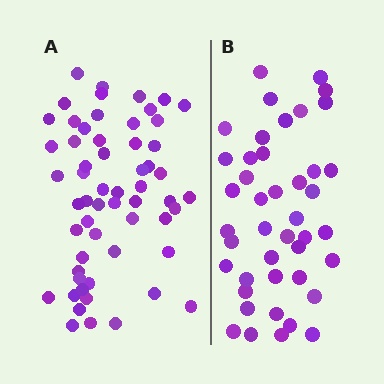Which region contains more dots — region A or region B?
Region A (the left region) has more dots.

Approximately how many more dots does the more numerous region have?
Region A has approximately 15 more dots than region B.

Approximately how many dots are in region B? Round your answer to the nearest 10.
About 40 dots. (The exact count is 43, which rounds to 40.)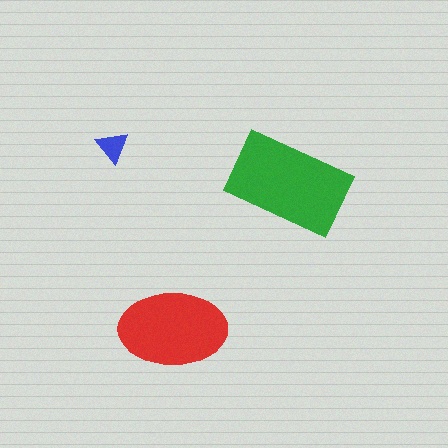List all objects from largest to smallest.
The green rectangle, the red ellipse, the blue triangle.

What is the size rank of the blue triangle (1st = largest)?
3rd.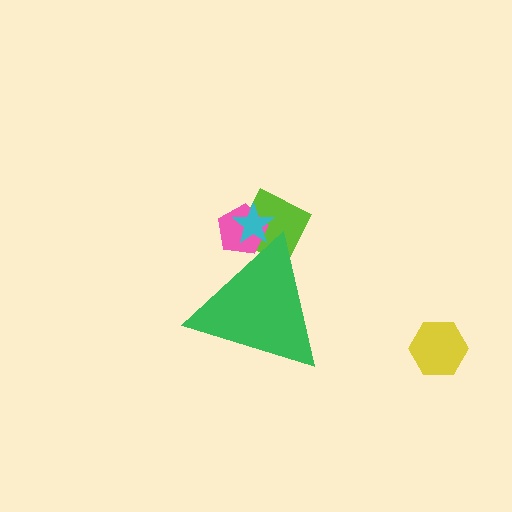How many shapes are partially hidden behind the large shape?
3 shapes are partially hidden.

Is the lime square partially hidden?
Yes, the lime square is partially hidden behind the green triangle.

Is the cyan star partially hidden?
Yes, the cyan star is partially hidden behind the green triangle.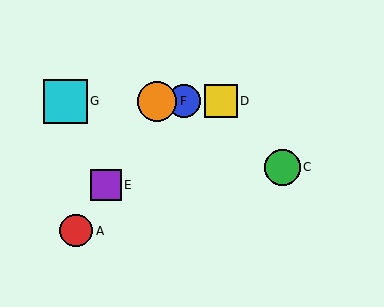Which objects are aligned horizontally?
Objects B, D, F, G are aligned horizontally.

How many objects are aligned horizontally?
4 objects (B, D, F, G) are aligned horizontally.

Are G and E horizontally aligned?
No, G is at y≈101 and E is at y≈185.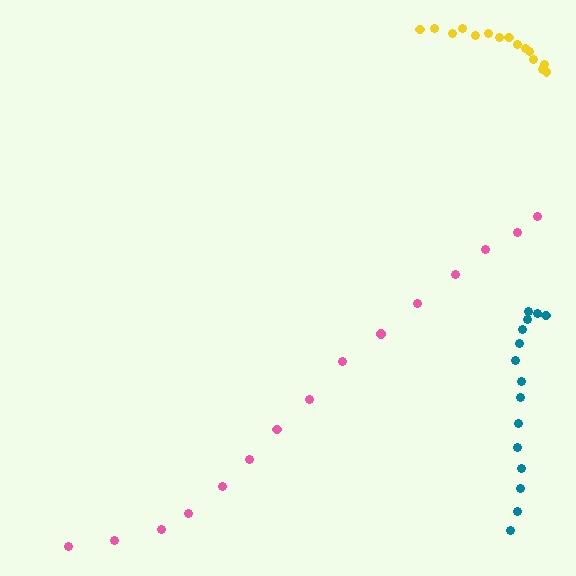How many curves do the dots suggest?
There are 3 distinct paths.